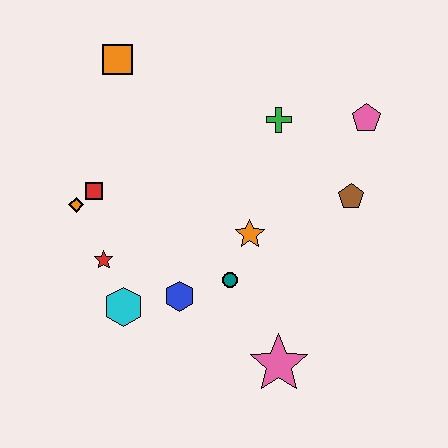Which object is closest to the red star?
The cyan hexagon is closest to the red star.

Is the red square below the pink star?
No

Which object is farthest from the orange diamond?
The pink pentagon is farthest from the orange diamond.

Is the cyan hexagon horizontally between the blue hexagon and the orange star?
No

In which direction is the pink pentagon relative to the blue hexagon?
The pink pentagon is to the right of the blue hexagon.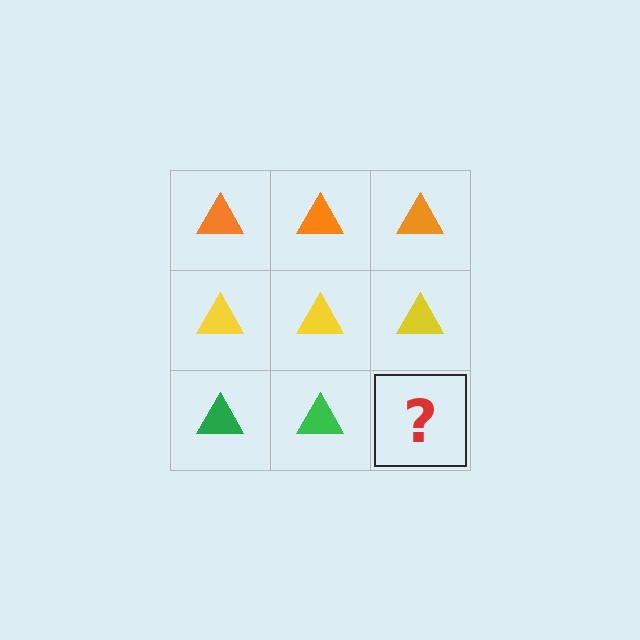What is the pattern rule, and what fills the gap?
The rule is that each row has a consistent color. The gap should be filled with a green triangle.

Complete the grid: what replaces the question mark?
The question mark should be replaced with a green triangle.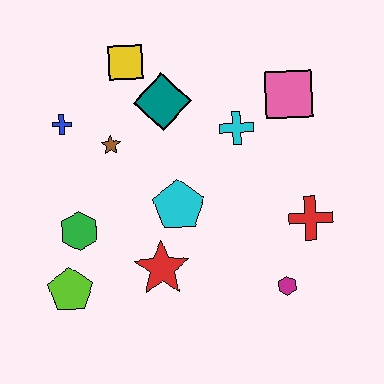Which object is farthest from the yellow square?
The magenta hexagon is farthest from the yellow square.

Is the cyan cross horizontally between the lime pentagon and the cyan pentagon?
No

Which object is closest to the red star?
The cyan pentagon is closest to the red star.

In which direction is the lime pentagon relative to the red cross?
The lime pentagon is to the left of the red cross.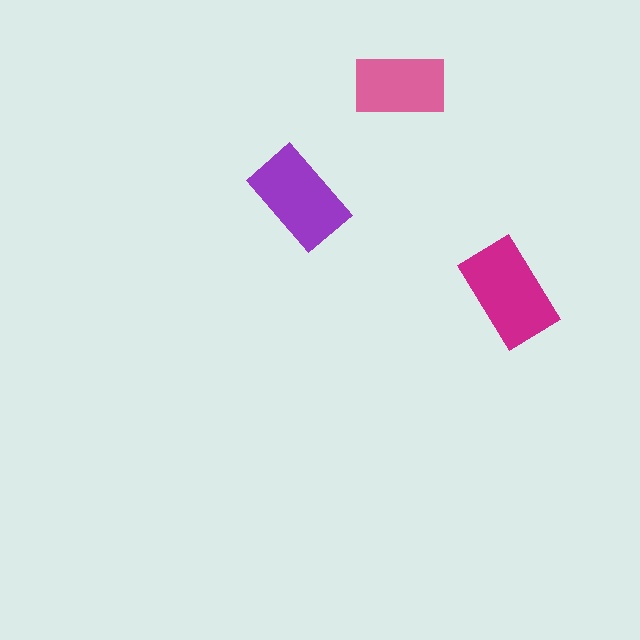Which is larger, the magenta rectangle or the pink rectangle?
The magenta one.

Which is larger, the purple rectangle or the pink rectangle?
The purple one.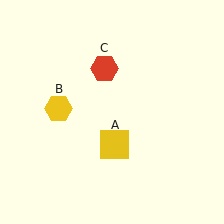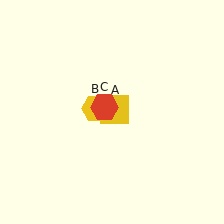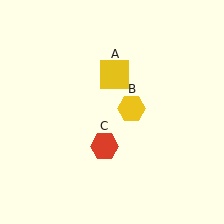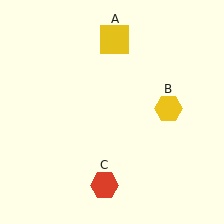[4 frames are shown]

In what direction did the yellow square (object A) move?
The yellow square (object A) moved up.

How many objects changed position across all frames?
3 objects changed position: yellow square (object A), yellow hexagon (object B), red hexagon (object C).